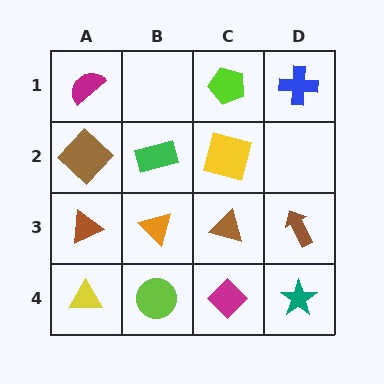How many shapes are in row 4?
4 shapes.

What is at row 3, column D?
A brown arrow.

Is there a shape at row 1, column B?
No, that cell is empty.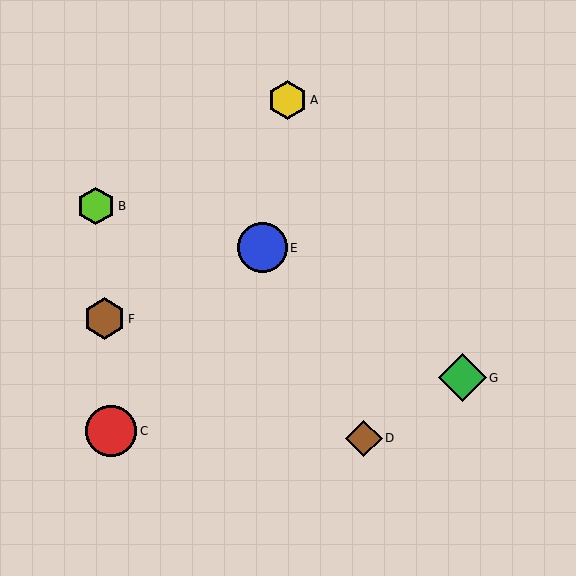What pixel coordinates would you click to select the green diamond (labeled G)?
Click at (462, 378) to select the green diamond G.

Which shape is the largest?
The red circle (labeled C) is the largest.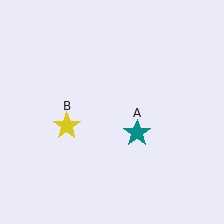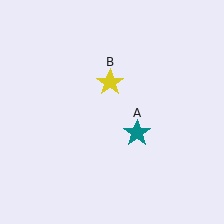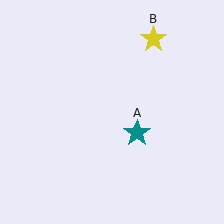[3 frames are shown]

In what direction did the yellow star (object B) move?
The yellow star (object B) moved up and to the right.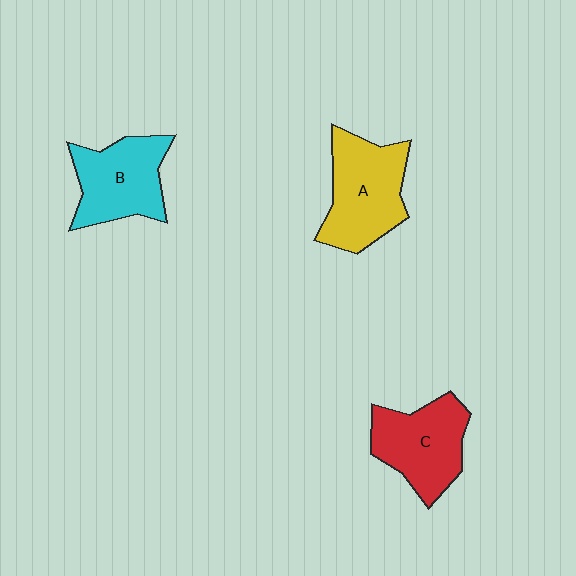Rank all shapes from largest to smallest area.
From largest to smallest: A (yellow), C (red), B (cyan).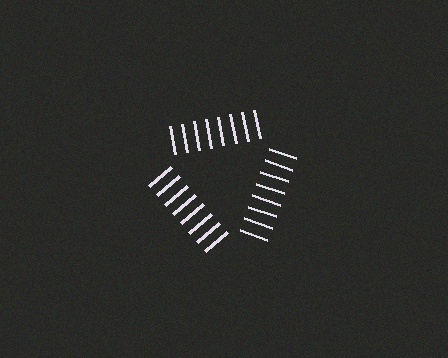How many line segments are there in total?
24 — 8 along each of the 3 edges.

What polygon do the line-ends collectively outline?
An illusory triangle — the line segments terminate on its edges but no continuous stroke is drawn.